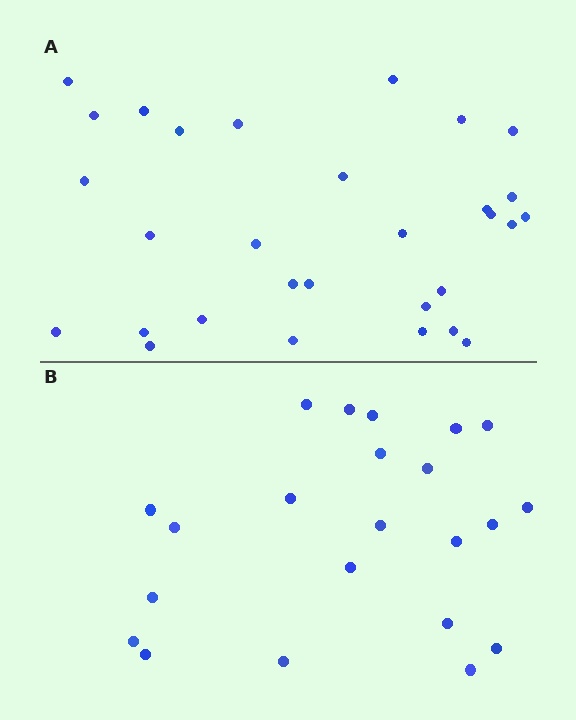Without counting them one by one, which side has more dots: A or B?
Region A (the top region) has more dots.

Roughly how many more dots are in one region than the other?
Region A has roughly 8 or so more dots than region B.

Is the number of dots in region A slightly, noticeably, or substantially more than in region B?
Region A has noticeably more, but not dramatically so. The ratio is roughly 1.4 to 1.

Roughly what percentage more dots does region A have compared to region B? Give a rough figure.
About 35% more.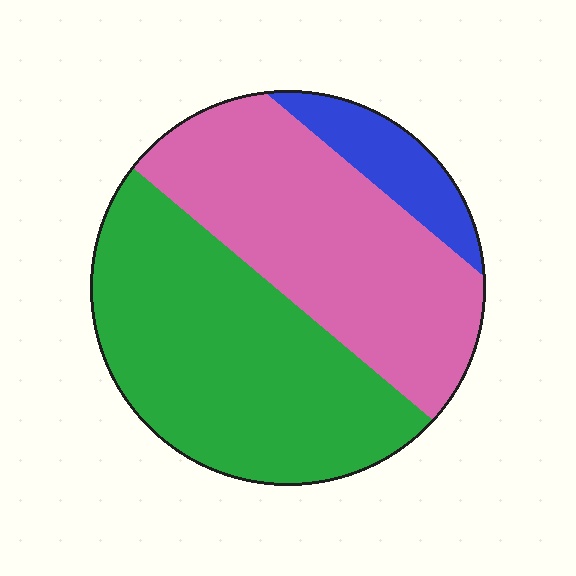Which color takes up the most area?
Green, at roughly 45%.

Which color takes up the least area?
Blue, at roughly 10%.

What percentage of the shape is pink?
Pink covers roughly 40% of the shape.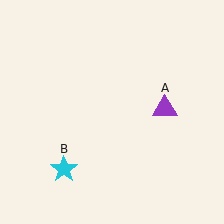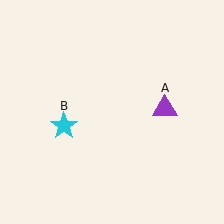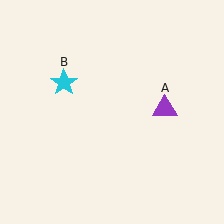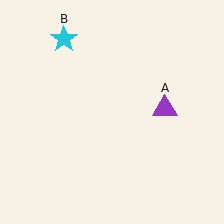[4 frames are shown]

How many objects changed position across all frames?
1 object changed position: cyan star (object B).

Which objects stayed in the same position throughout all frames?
Purple triangle (object A) remained stationary.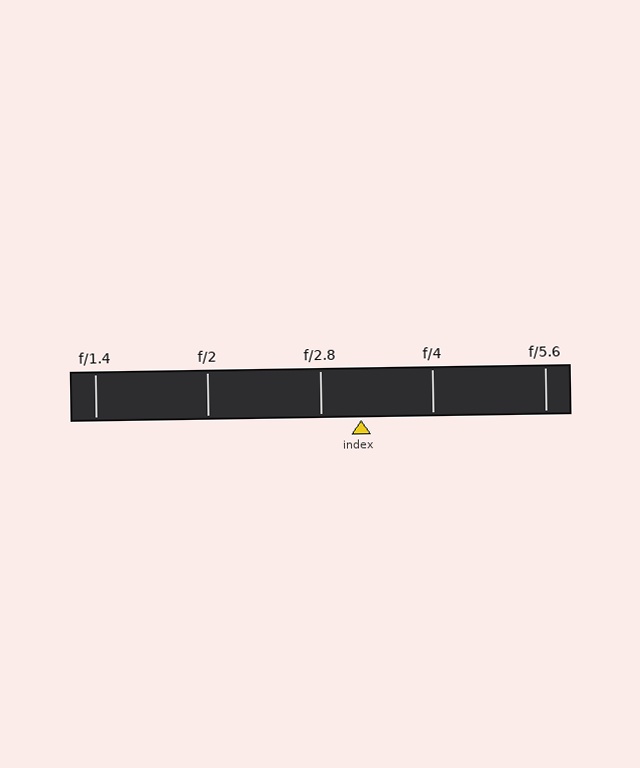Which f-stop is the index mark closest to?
The index mark is closest to f/2.8.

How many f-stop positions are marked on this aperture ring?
There are 5 f-stop positions marked.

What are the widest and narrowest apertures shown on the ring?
The widest aperture shown is f/1.4 and the narrowest is f/5.6.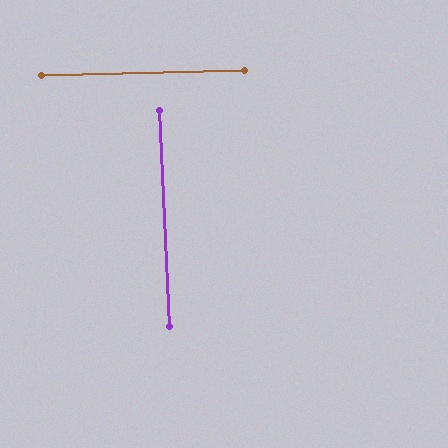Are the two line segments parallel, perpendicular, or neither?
Perpendicular — they meet at approximately 89°.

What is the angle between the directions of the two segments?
Approximately 89 degrees.